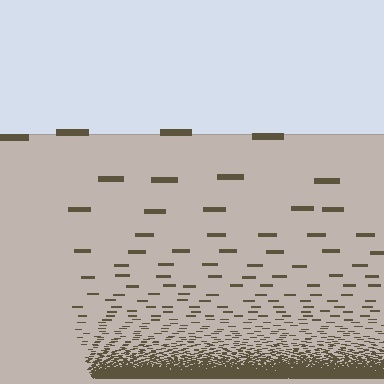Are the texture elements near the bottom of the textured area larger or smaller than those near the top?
Smaller. The gradient is inverted — elements near the bottom are smaller and denser.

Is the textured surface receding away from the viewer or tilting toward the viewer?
The surface appears to tilt toward the viewer. Texture elements get larger and sparser toward the top.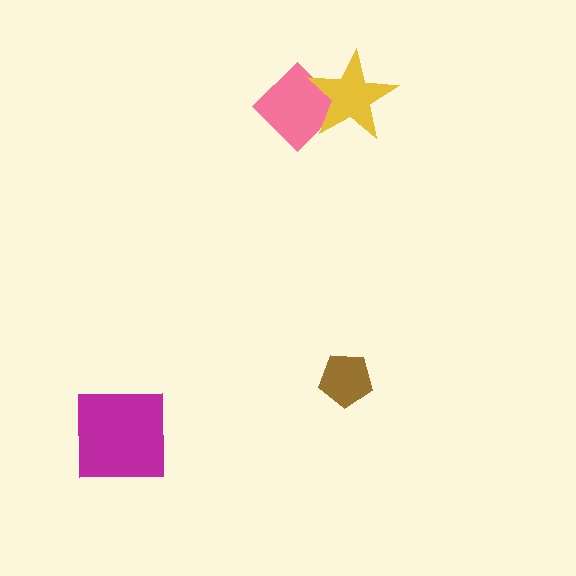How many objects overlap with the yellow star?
1 object overlaps with the yellow star.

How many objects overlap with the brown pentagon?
0 objects overlap with the brown pentagon.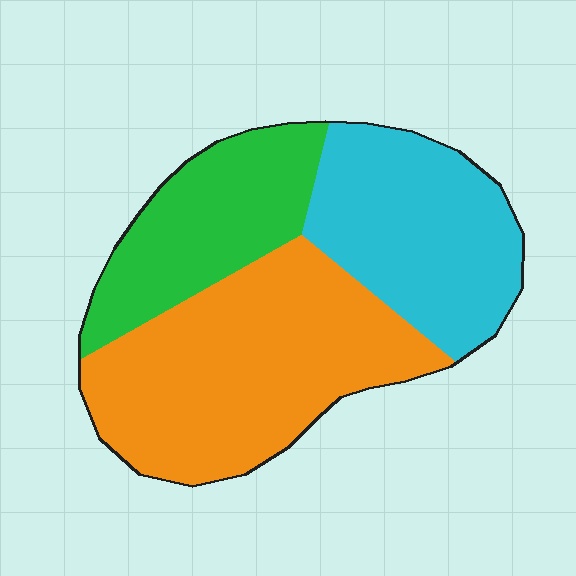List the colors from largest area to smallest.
From largest to smallest: orange, cyan, green.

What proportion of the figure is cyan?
Cyan covers 31% of the figure.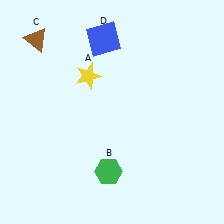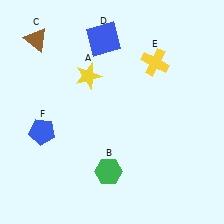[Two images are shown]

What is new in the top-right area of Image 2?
A yellow cross (E) was added in the top-right area of Image 2.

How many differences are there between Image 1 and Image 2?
There are 2 differences between the two images.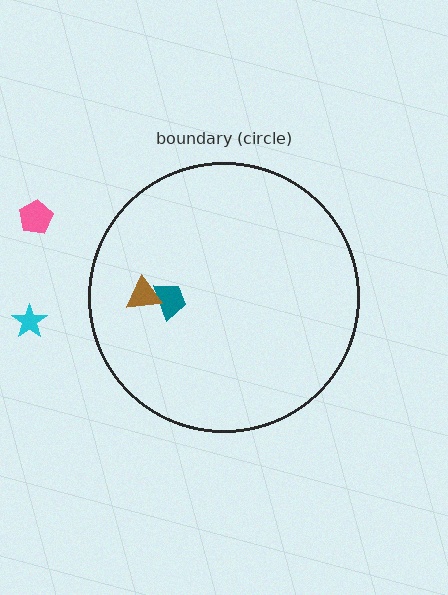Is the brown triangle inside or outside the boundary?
Inside.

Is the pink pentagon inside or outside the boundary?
Outside.